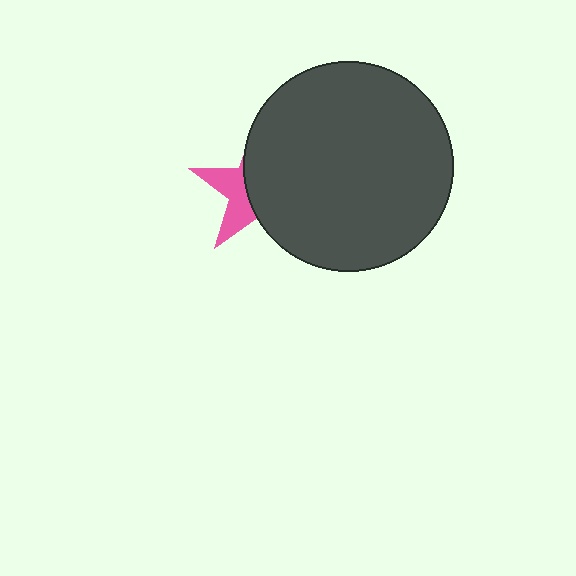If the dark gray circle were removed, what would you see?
You would see the complete pink star.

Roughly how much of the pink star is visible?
A small part of it is visible (roughly 36%).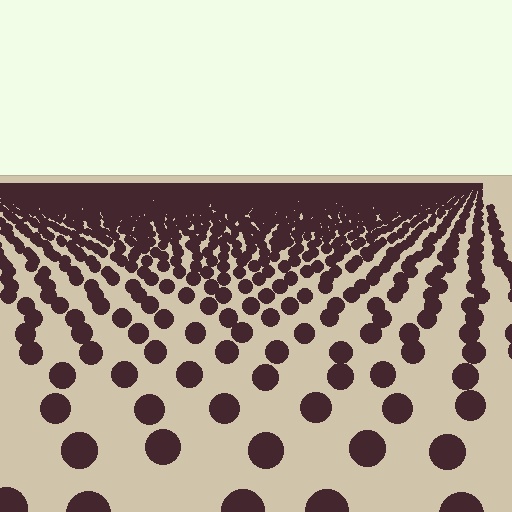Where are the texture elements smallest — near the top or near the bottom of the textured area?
Near the top.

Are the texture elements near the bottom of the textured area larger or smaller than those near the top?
Larger. Near the bottom, elements are closer to the viewer and appear at a bigger on-screen size.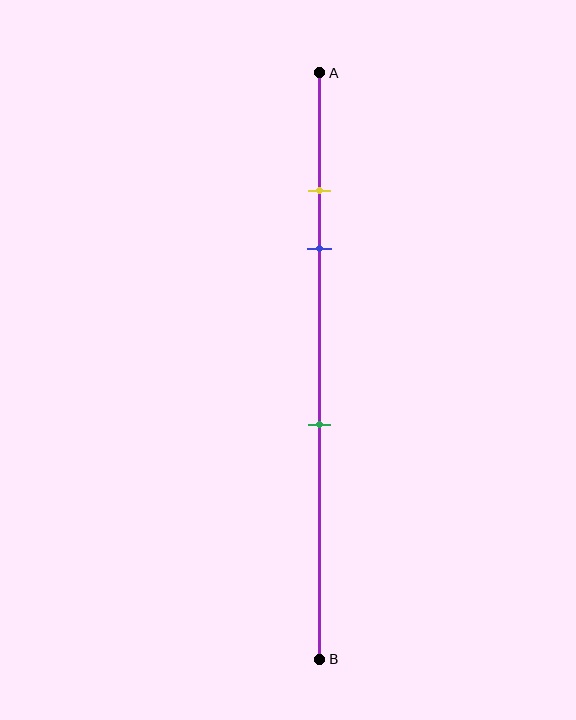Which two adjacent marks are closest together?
The yellow and blue marks are the closest adjacent pair.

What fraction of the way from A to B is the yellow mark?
The yellow mark is approximately 20% (0.2) of the way from A to B.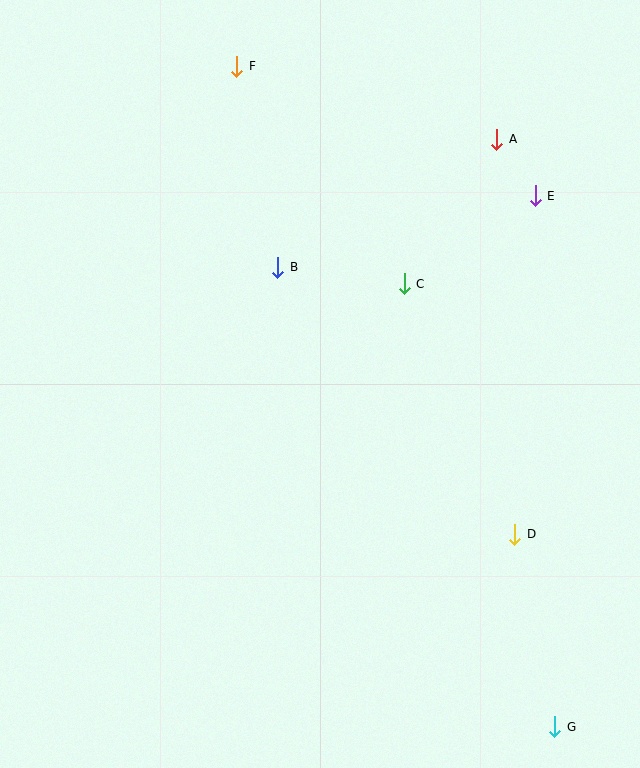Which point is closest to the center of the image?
Point B at (278, 267) is closest to the center.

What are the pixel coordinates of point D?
Point D is at (515, 534).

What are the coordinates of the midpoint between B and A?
The midpoint between B and A is at (387, 203).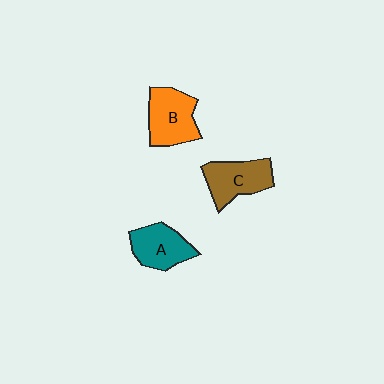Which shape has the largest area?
Shape B (orange).